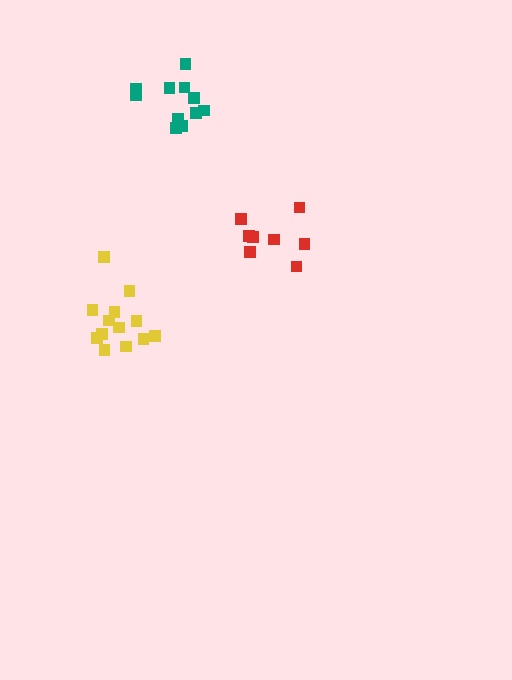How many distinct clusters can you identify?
There are 3 distinct clusters.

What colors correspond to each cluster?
The clusters are colored: yellow, red, teal.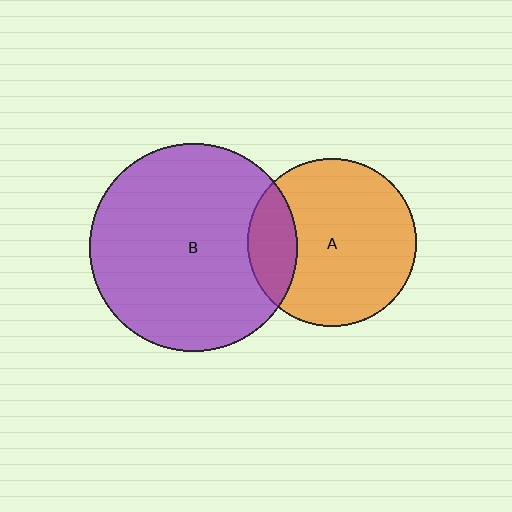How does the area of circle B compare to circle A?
Approximately 1.5 times.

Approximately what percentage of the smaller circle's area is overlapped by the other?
Approximately 20%.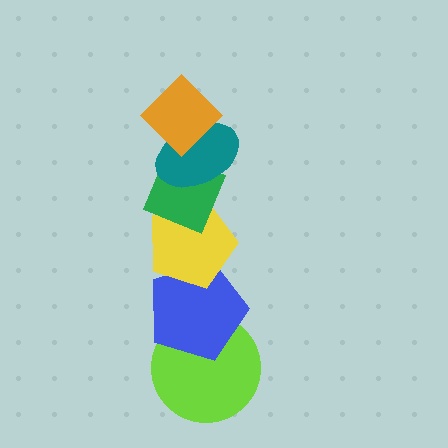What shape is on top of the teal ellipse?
The orange diamond is on top of the teal ellipse.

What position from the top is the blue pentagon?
The blue pentagon is 5th from the top.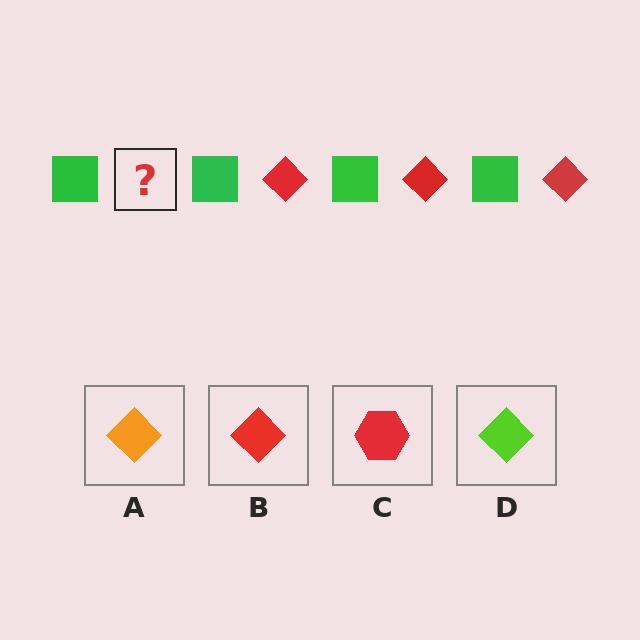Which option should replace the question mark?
Option B.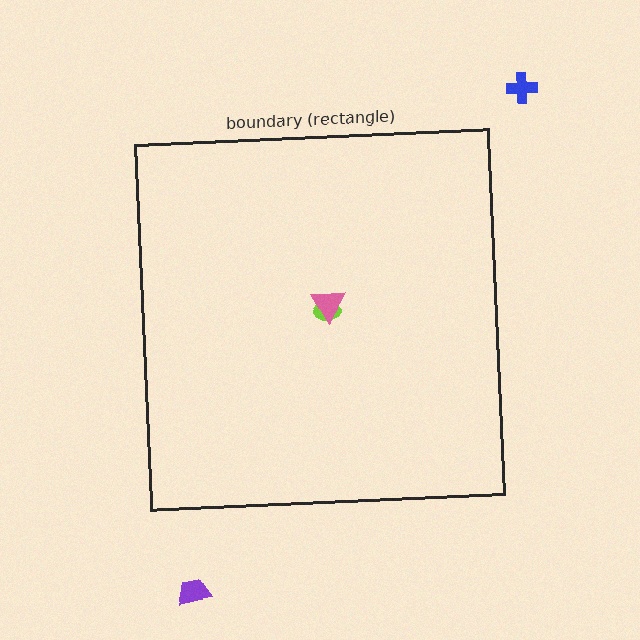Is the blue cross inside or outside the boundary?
Outside.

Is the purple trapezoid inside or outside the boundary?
Outside.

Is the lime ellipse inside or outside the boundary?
Inside.